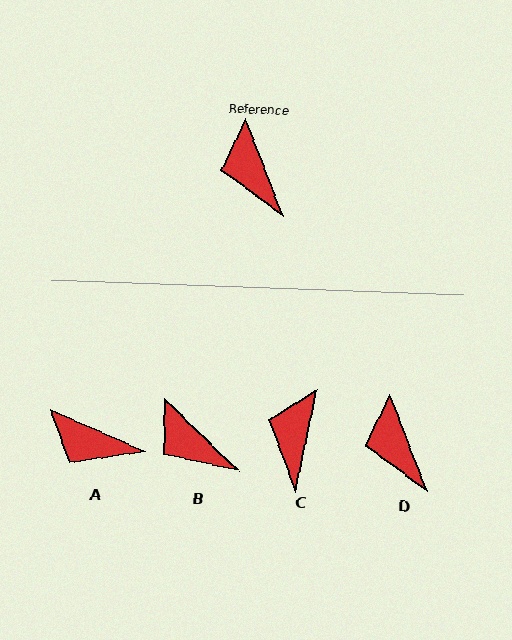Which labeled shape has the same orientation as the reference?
D.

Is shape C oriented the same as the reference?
No, it is off by about 33 degrees.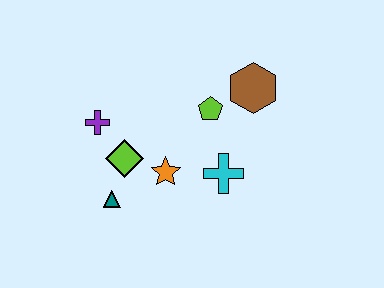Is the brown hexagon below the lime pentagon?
No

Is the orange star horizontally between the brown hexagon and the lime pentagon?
No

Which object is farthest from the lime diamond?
The brown hexagon is farthest from the lime diamond.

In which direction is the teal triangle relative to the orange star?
The teal triangle is to the left of the orange star.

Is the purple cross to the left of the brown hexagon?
Yes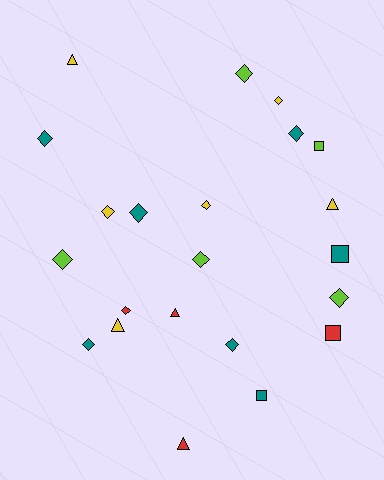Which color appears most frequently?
Teal, with 7 objects.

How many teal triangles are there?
There are no teal triangles.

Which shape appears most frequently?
Diamond, with 13 objects.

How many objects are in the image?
There are 22 objects.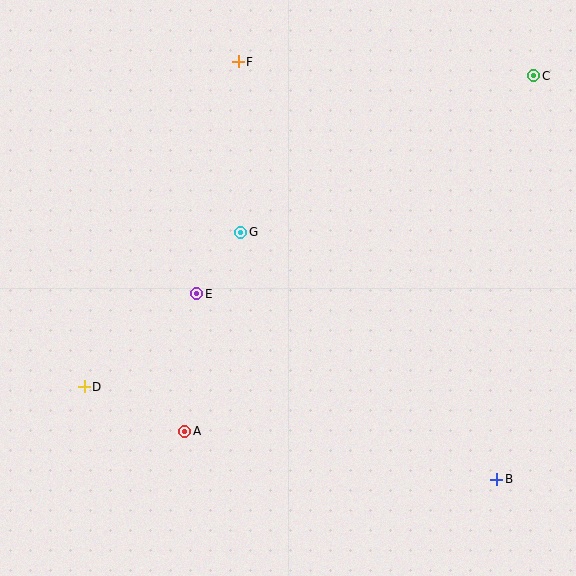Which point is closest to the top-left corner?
Point F is closest to the top-left corner.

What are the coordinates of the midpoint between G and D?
The midpoint between G and D is at (163, 310).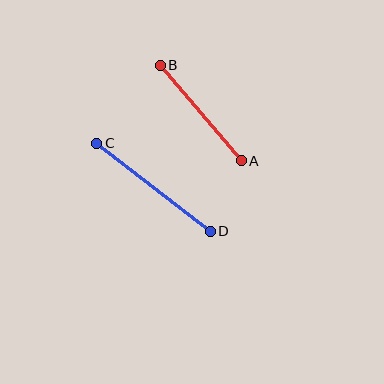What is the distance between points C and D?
The distance is approximately 144 pixels.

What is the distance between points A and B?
The distance is approximately 125 pixels.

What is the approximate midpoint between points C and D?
The midpoint is at approximately (153, 187) pixels.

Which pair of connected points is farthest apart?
Points C and D are farthest apart.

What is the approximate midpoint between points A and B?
The midpoint is at approximately (201, 113) pixels.